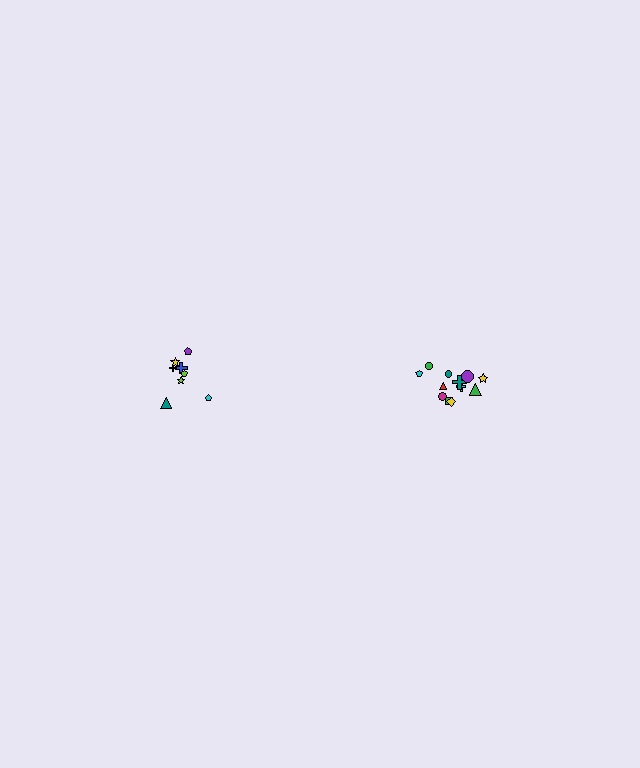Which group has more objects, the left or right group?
The right group.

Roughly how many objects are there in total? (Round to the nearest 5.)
Roughly 20 objects in total.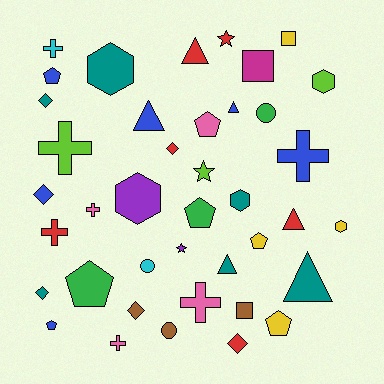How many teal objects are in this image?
There are 6 teal objects.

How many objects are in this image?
There are 40 objects.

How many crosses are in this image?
There are 7 crosses.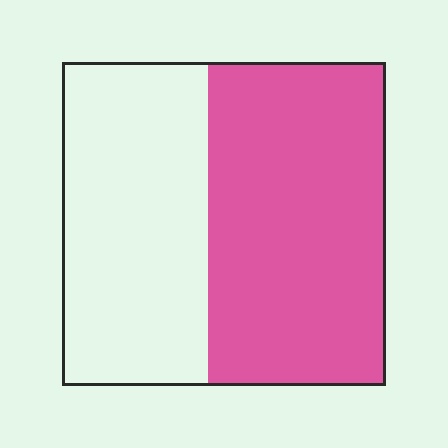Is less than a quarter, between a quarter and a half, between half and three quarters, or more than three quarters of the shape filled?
Between half and three quarters.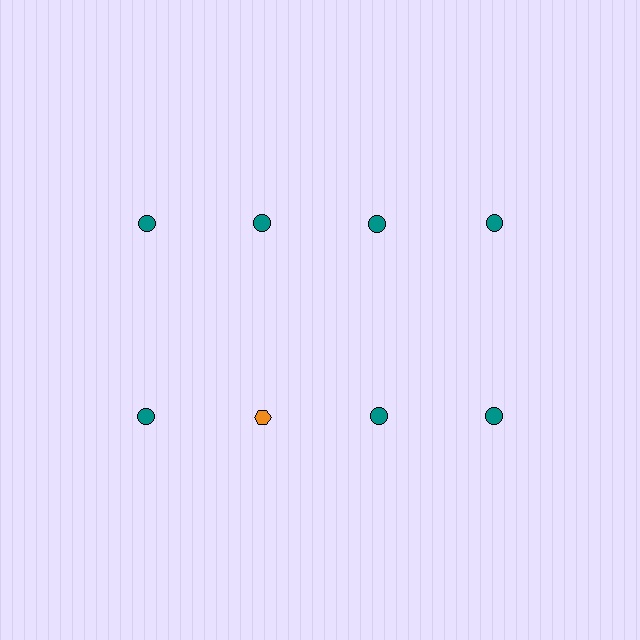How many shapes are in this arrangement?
There are 8 shapes arranged in a grid pattern.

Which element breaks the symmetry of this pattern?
The orange hexagon in the second row, second from left column breaks the symmetry. All other shapes are teal circles.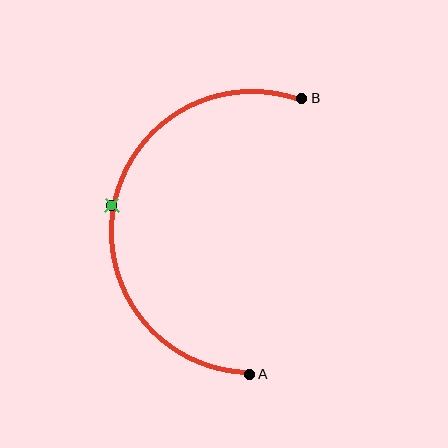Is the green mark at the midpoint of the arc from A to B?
Yes. The green mark lies on the arc at equal arc-length from both A and B — it is the arc midpoint.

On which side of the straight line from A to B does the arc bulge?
The arc bulges to the left of the straight line connecting A and B.